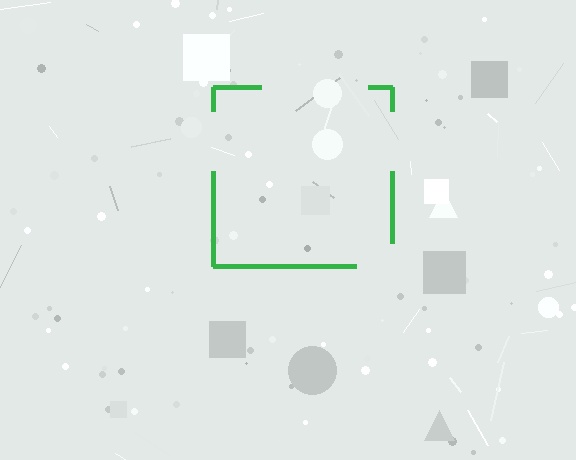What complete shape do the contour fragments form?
The contour fragments form a square.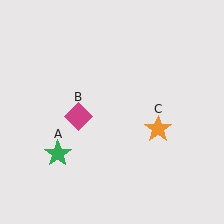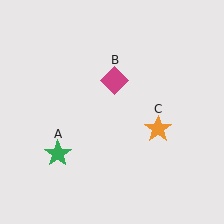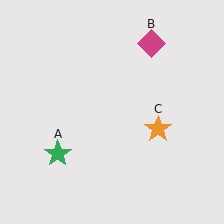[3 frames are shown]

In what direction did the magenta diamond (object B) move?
The magenta diamond (object B) moved up and to the right.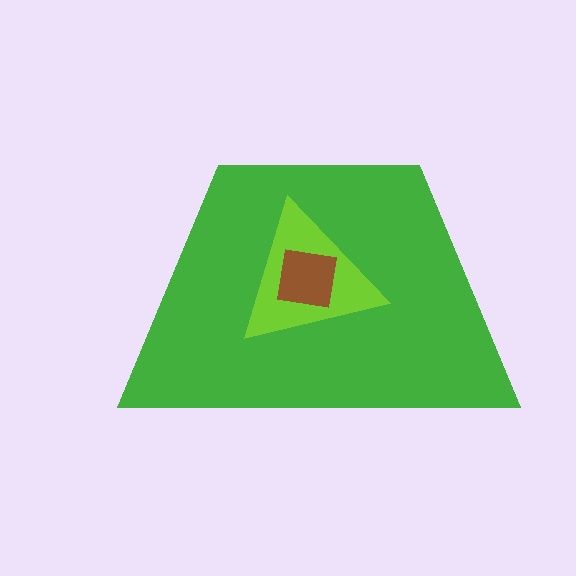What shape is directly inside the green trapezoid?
The lime triangle.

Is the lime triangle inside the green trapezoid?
Yes.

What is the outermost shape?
The green trapezoid.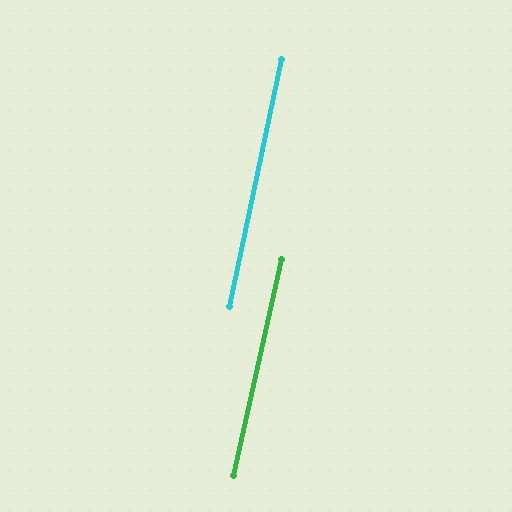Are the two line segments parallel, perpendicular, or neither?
Parallel — their directions differ by only 0.4°.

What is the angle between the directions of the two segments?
Approximately 0 degrees.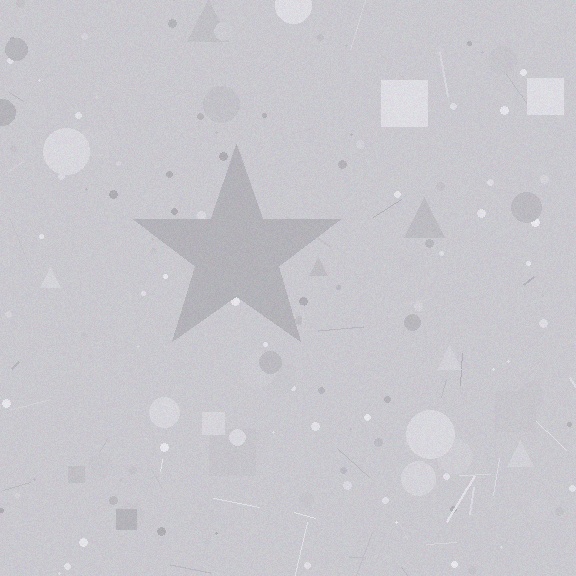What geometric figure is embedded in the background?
A star is embedded in the background.